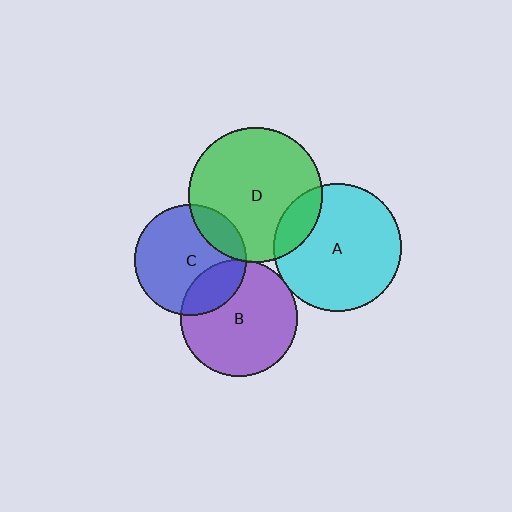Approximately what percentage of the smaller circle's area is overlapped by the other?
Approximately 25%.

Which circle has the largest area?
Circle D (green).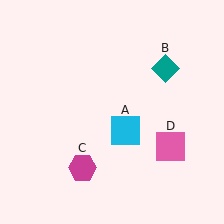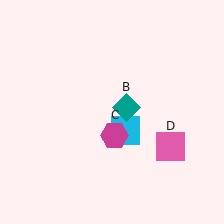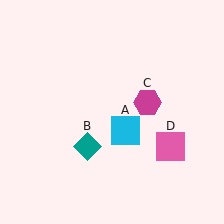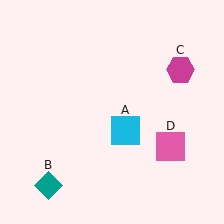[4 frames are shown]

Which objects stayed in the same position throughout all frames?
Cyan square (object A) and pink square (object D) remained stationary.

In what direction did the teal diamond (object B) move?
The teal diamond (object B) moved down and to the left.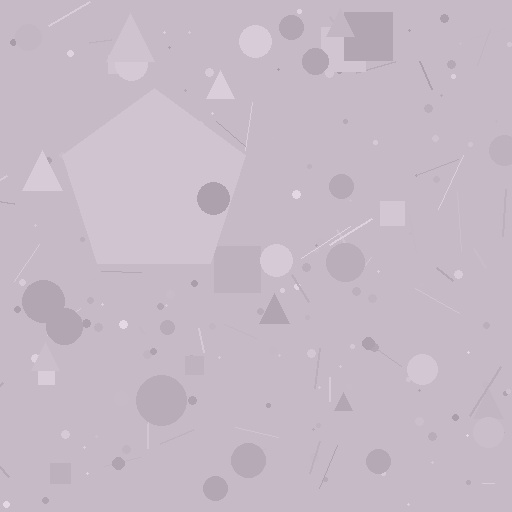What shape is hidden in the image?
A pentagon is hidden in the image.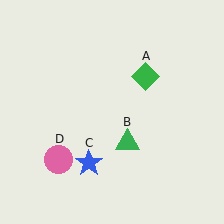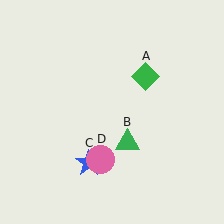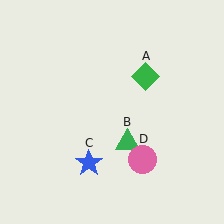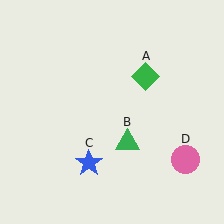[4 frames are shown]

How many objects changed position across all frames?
1 object changed position: pink circle (object D).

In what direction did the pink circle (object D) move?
The pink circle (object D) moved right.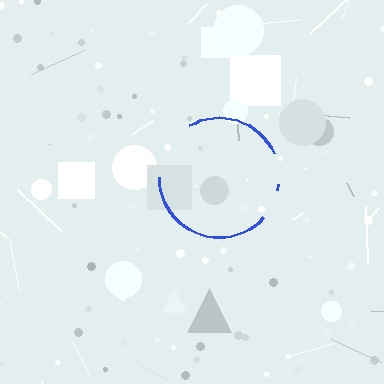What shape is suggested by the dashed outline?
The dashed outline suggests a circle.